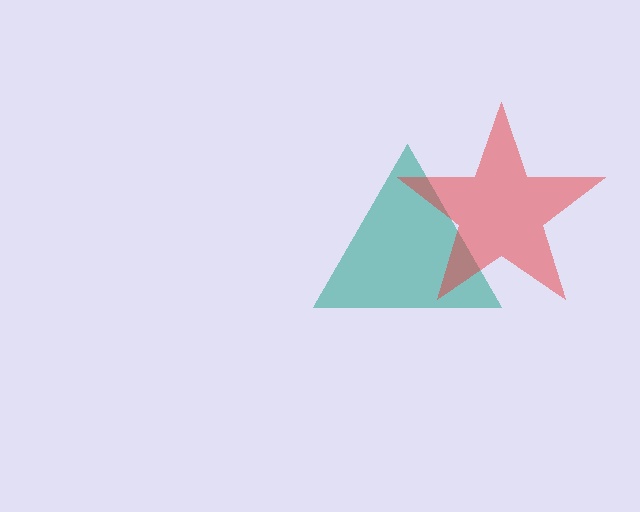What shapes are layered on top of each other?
The layered shapes are: a teal triangle, a red star.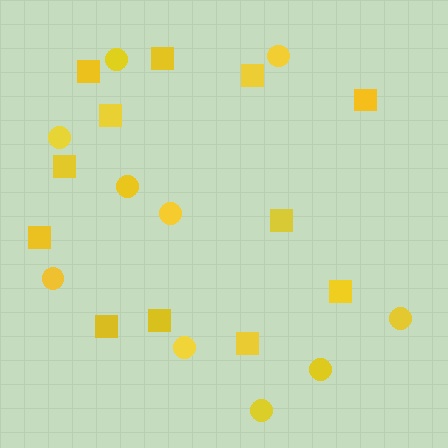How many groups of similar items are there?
There are 2 groups: one group of circles (10) and one group of squares (12).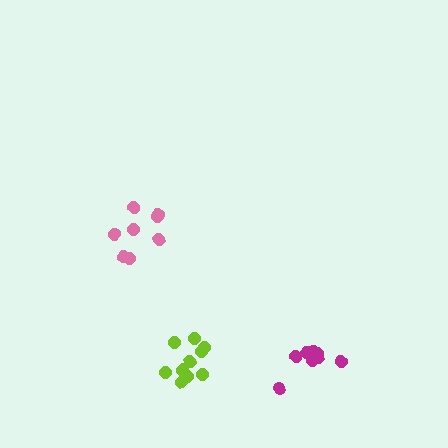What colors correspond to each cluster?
The clusters are colored: magenta, pink, lime.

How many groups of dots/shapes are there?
There are 3 groups.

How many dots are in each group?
Group 1: 10 dots, Group 2: 8 dots, Group 3: 10 dots (28 total).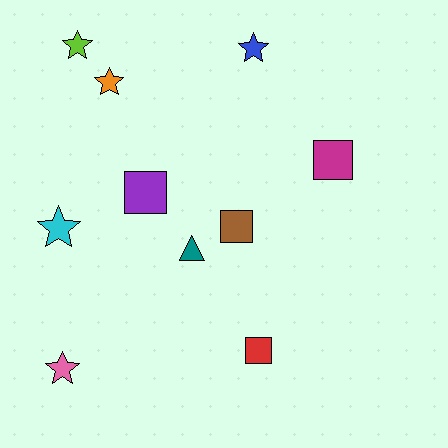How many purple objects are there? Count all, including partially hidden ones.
There is 1 purple object.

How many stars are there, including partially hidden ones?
There are 5 stars.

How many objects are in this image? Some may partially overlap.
There are 10 objects.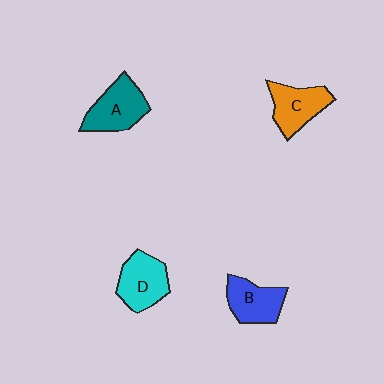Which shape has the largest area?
Shape A (teal).